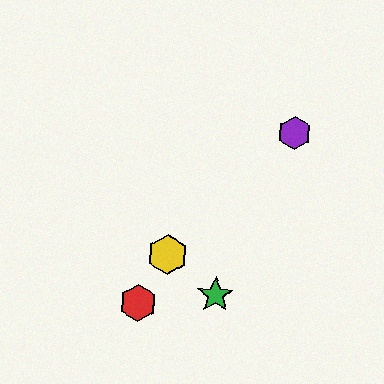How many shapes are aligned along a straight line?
3 shapes (the red hexagon, the blue star, the yellow hexagon) are aligned along a straight line.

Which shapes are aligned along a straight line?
The red hexagon, the blue star, the yellow hexagon are aligned along a straight line.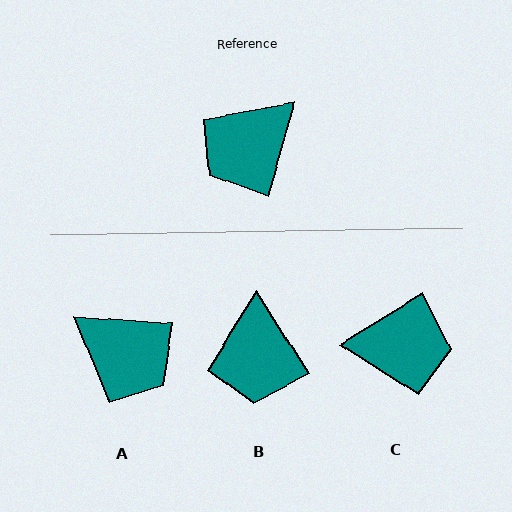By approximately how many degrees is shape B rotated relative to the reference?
Approximately 48 degrees counter-clockwise.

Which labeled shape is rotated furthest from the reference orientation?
C, about 137 degrees away.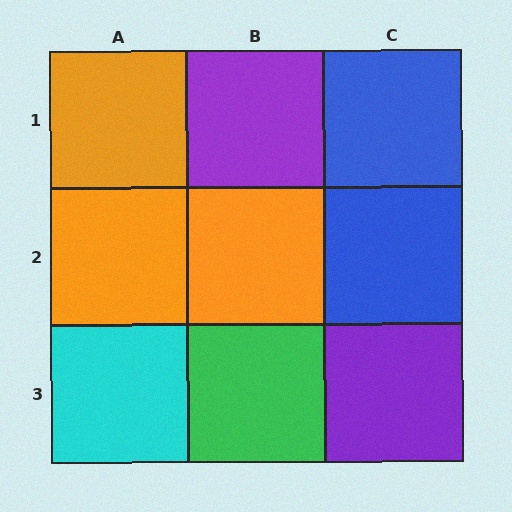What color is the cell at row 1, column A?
Orange.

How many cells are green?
1 cell is green.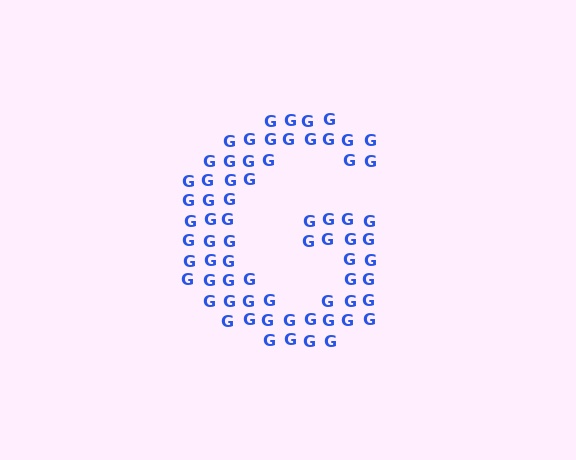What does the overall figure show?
The overall figure shows the letter G.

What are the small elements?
The small elements are letter G's.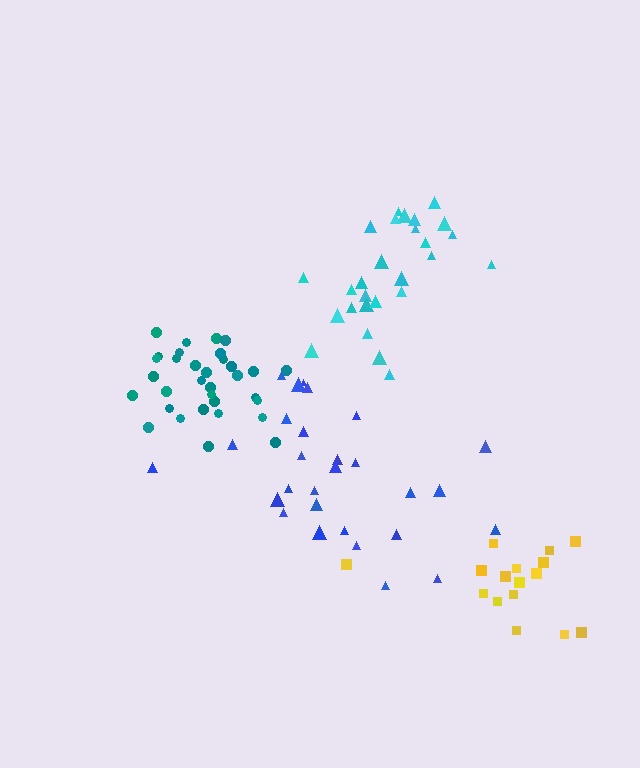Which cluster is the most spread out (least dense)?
Blue.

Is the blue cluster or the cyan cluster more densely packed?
Cyan.